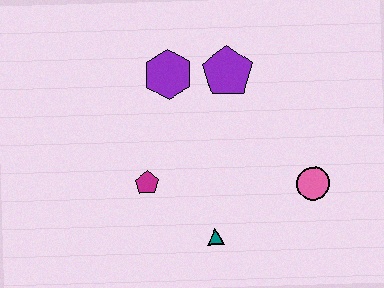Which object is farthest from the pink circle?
The purple hexagon is farthest from the pink circle.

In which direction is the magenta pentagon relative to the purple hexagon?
The magenta pentagon is below the purple hexagon.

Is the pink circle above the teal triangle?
Yes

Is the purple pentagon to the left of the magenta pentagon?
No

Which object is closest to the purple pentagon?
The purple hexagon is closest to the purple pentagon.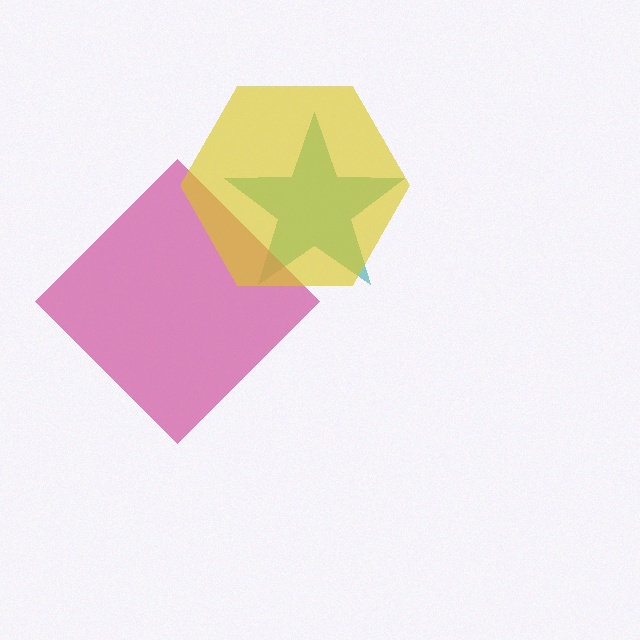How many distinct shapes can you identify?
There are 3 distinct shapes: a teal star, a magenta diamond, a yellow hexagon.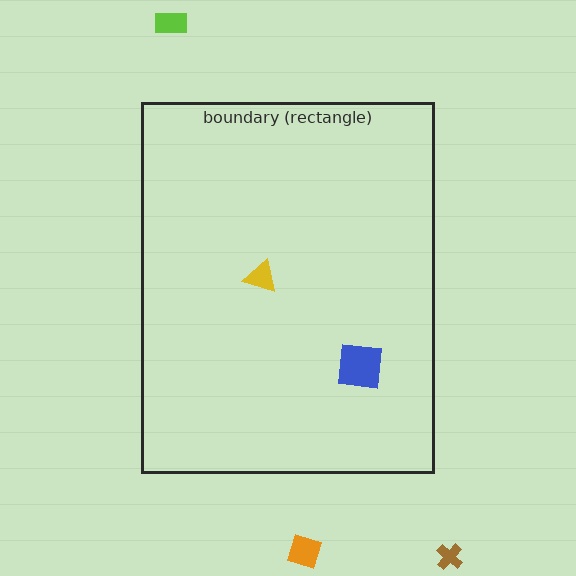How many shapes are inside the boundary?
2 inside, 3 outside.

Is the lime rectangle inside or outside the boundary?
Outside.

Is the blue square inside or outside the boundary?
Inside.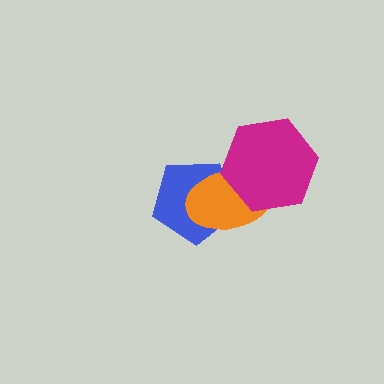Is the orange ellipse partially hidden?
Yes, it is partially covered by another shape.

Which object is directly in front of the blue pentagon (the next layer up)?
The orange ellipse is directly in front of the blue pentagon.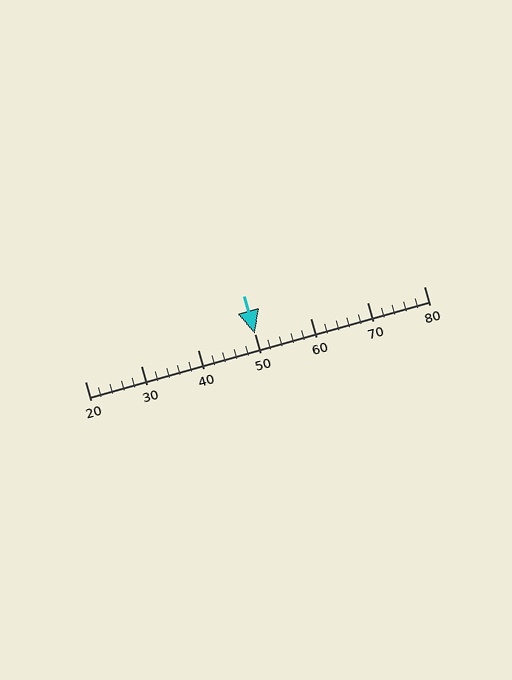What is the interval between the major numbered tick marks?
The major tick marks are spaced 10 units apart.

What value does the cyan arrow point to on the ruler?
The cyan arrow points to approximately 50.